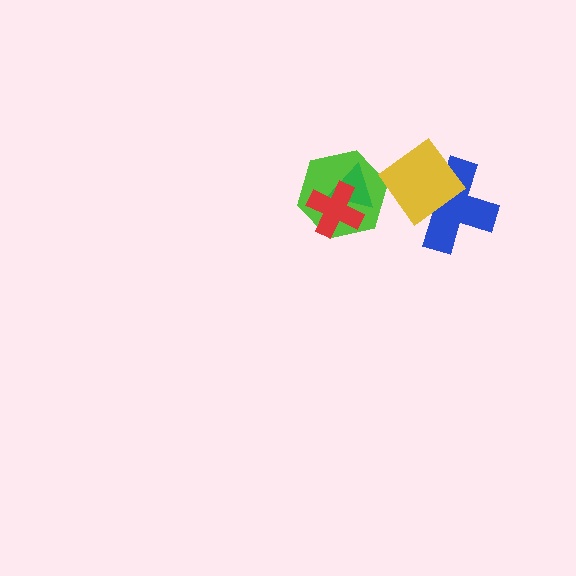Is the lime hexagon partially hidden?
Yes, it is partially covered by another shape.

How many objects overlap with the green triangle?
2 objects overlap with the green triangle.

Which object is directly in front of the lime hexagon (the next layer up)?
The green triangle is directly in front of the lime hexagon.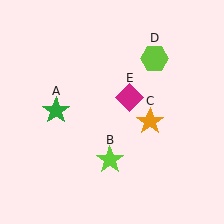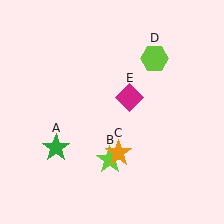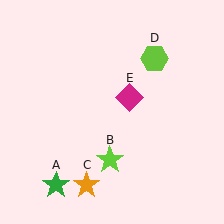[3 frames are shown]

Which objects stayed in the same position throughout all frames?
Lime star (object B) and lime hexagon (object D) and magenta diamond (object E) remained stationary.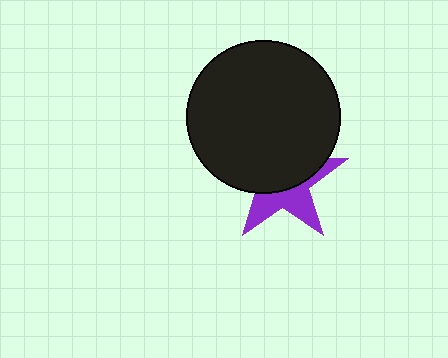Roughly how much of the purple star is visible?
A small part of it is visible (roughly 41%).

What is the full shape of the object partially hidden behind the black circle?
The partially hidden object is a purple star.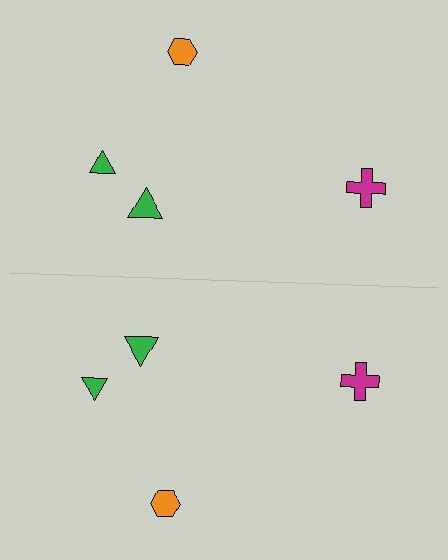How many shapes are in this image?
There are 8 shapes in this image.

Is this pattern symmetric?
Yes, this pattern has bilateral (reflection) symmetry.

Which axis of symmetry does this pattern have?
The pattern has a horizontal axis of symmetry running through the center of the image.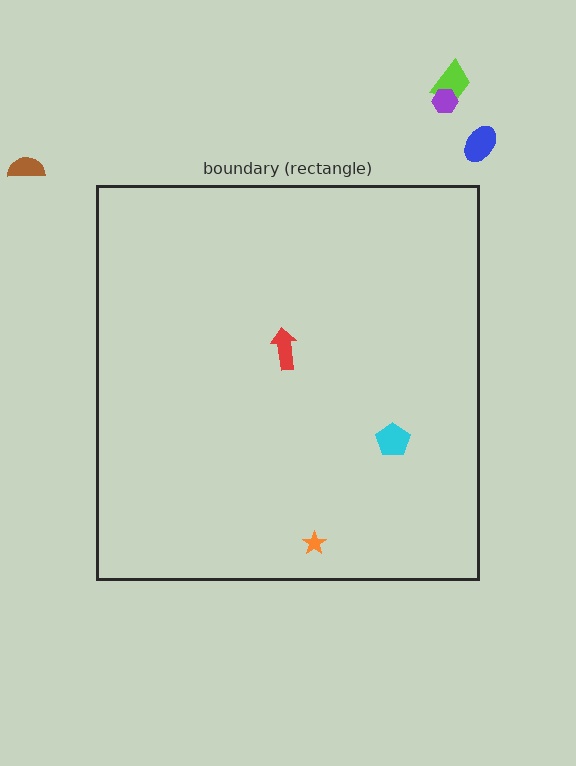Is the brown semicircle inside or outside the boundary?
Outside.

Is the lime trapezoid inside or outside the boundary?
Outside.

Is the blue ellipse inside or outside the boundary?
Outside.